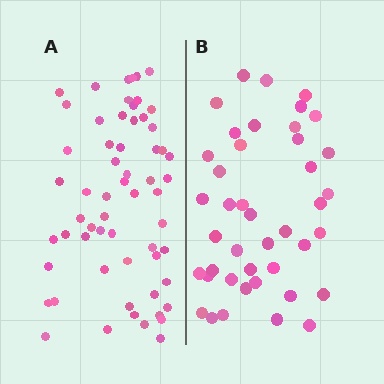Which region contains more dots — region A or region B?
Region A (the left region) has more dots.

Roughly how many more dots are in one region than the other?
Region A has approximately 20 more dots than region B.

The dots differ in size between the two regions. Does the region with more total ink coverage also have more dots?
No. Region B has more total ink coverage because its dots are larger, but region A actually contains more individual dots. Total area can be misleading — the number of items is what matters here.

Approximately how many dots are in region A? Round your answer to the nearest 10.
About 60 dots.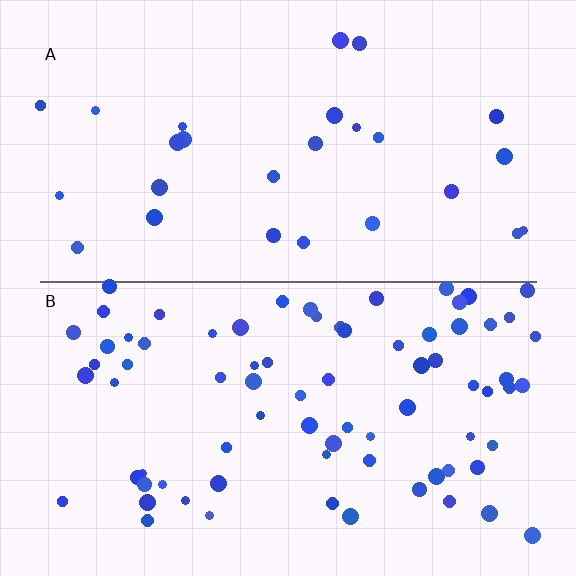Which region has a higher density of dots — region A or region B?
B (the bottom).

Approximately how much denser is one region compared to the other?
Approximately 2.9× — region B over region A.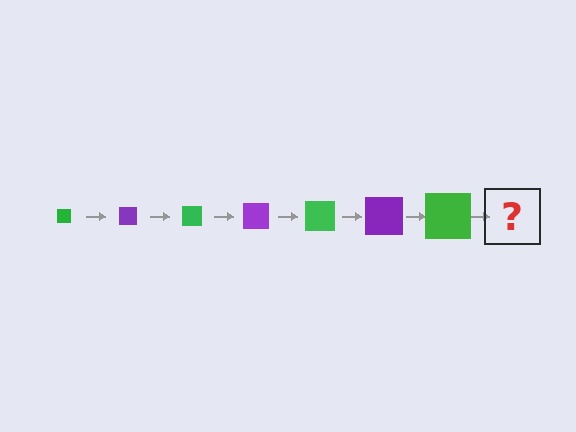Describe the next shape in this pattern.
It should be a purple square, larger than the previous one.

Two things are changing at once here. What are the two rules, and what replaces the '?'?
The two rules are that the square grows larger each step and the color cycles through green and purple. The '?' should be a purple square, larger than the previous one.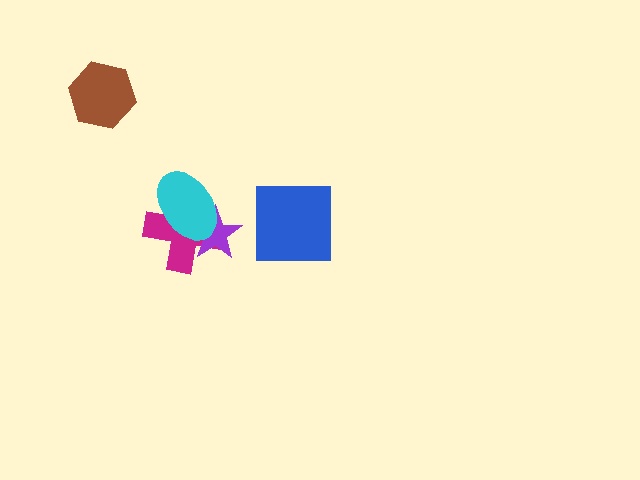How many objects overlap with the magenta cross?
2 objects overlap with the magenta cross.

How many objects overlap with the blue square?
0 objects overlap with the blue square.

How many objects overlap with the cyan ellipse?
2 objects overlap with the cyan ellipse.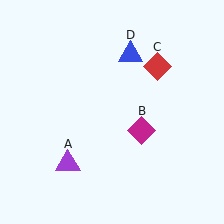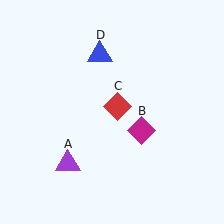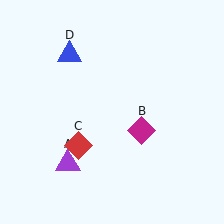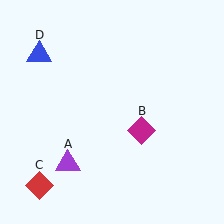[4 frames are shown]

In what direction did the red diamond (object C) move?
The red diamond (object C) moved down and to the left.